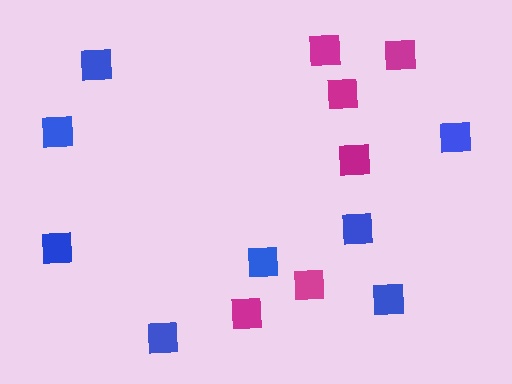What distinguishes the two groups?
There are 2 groups: one group of blue squares (8) and one group of magenta squares (6).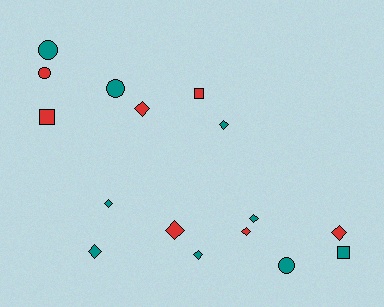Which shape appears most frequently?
Diamond, with 9 objects.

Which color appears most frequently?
Teal, with 9 objects.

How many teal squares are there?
There is 1 teal square.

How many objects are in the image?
There are 16 objects.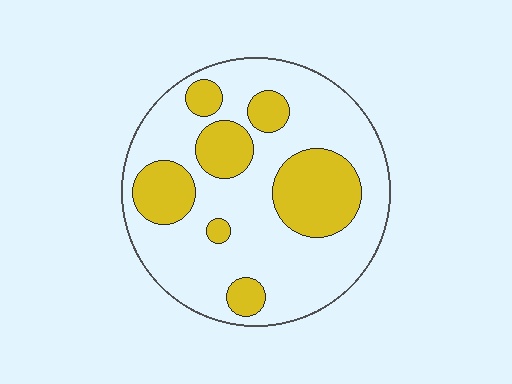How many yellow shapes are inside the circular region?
7.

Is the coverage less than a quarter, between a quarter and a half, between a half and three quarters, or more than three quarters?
Between a quarter and a half.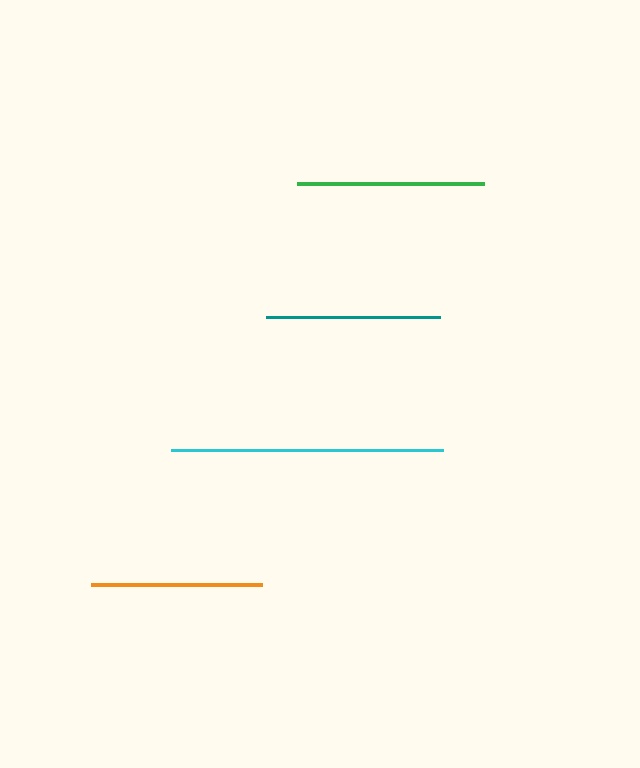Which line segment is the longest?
The cyan line is the longest at approximately 272 pixels.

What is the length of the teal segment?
The teal segment is approximately 174 pixels long.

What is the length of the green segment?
The green segment is approximately 186 pixels long.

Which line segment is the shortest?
The orange line is the shortest at approximately 171 pixels.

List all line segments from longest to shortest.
From longest to shortest: cyan, green, teal, orange.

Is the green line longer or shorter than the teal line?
The green line is longer than the teal line.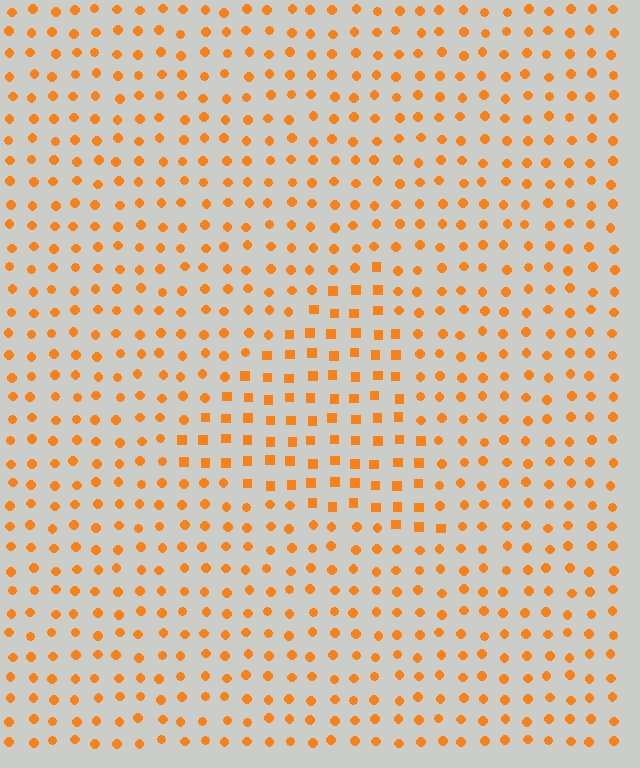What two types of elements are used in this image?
The image uses squares inside the triangle region and circles outside it.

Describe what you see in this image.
The image is filled with small orange elements arranged in a uniform grid. A triangle-shaped region contains squares, while the surrounding area contains circles. The boundary is defined purely by the change in element shape.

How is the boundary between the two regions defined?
The boundary is defined by a change in element shape: squares inside vs. circles outside. All elements share the same color and spacing.